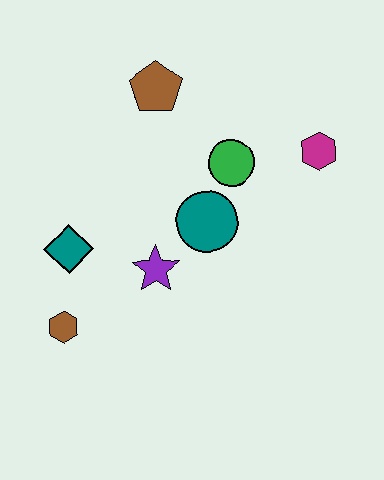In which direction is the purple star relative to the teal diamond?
The purple star is to the right of the teal diamond.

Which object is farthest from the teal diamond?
The magenta hexagon is farthest from the teal diamond.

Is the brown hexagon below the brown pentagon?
Yes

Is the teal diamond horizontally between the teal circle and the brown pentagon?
No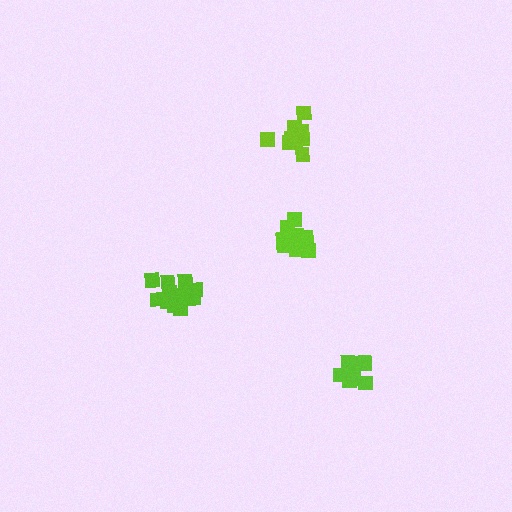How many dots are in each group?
Group 1: 14 dots, Group 2: 11 dots, Group 3: 12 dots, Group 4: 10 dots (47 total).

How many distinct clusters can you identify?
There are 4 distinct clusters.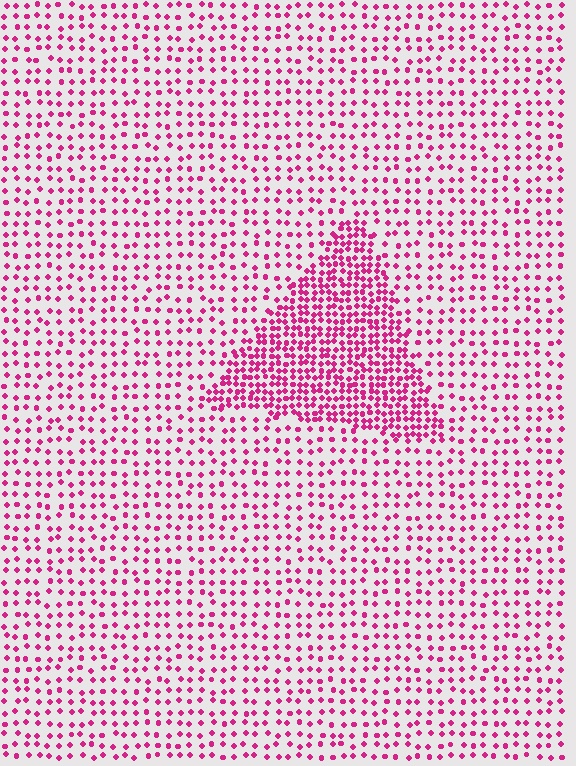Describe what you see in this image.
The image contains small magenta elements arranged at two different densities. A triangle-shaped region is visible where the elements are more densely packed than the surrounding area.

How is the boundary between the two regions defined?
The boundary is defined by a change in element density (approximately 2.4x ratio). All elements are the same color, size, and shape.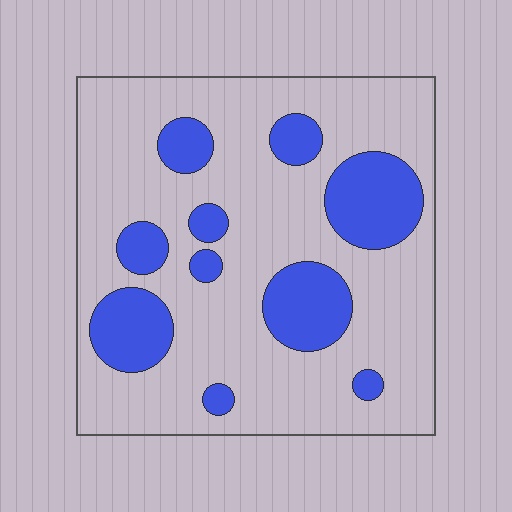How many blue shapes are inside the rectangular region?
10.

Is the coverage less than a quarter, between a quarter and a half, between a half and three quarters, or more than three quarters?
Less than a quarter.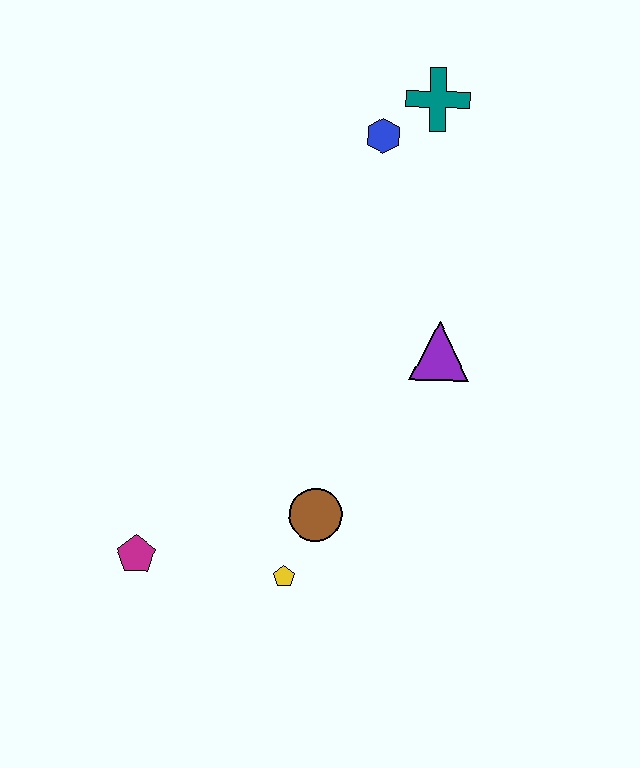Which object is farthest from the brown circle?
The teal cross is farthest from the brown circle.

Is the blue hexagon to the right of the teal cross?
No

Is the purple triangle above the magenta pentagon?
Yes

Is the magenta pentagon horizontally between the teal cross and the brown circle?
No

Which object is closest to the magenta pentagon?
The yellow pentagon is closest to the magenta pentagon.